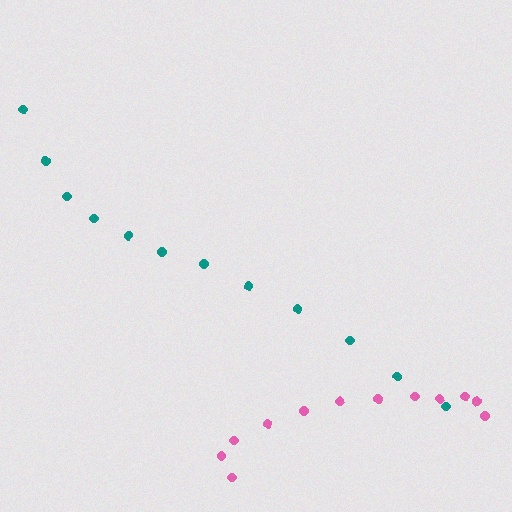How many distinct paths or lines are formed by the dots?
There are 2 distinct paths.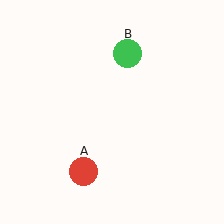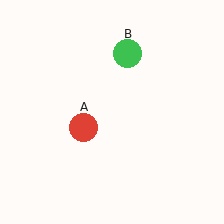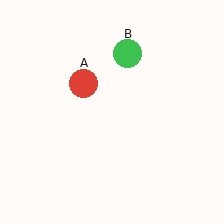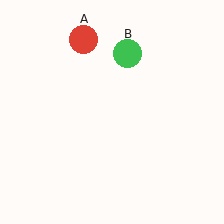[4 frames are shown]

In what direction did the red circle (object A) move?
The red circle (object A) moved up.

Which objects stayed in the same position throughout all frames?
Green circle (object B) remained stationary.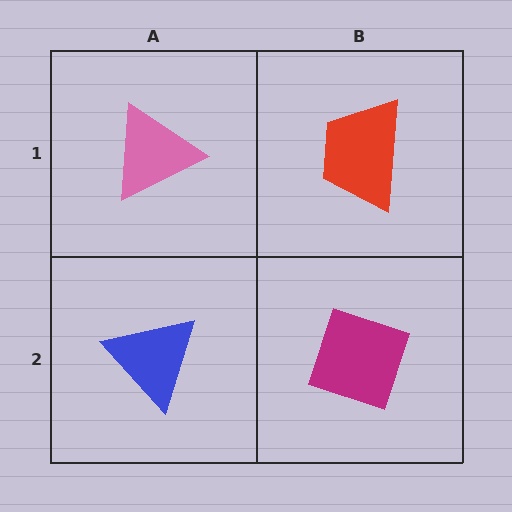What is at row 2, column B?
A magenta diamond.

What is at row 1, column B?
A red trapezoid.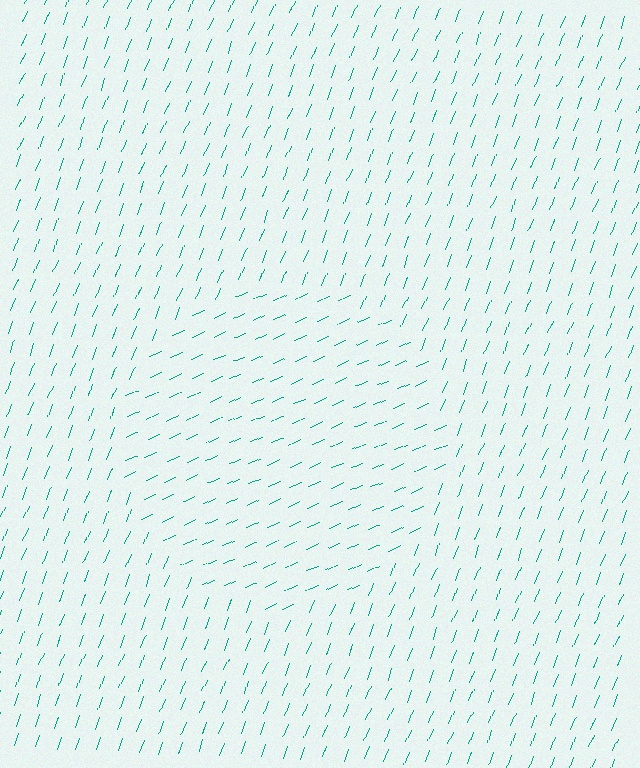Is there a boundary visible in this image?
Yes, there is a texture boundary formed by a change in line orientation.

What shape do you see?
I see a circle.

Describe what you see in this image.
The image is filled with small teal line segments. A circle region in the image has lines oriented differently from the surrounding lines, creating a visible texture boundary.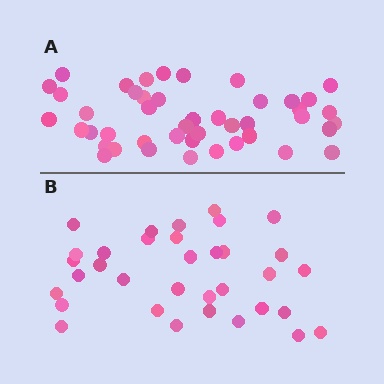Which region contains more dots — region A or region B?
Region A (the top region) has more dots.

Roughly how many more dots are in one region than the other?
Region A has roughly 12 or so more dots than region B.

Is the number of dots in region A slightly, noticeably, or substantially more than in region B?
Region A has noticeably more, but not dramatically so. The ratio is roughly 1.3 to 1.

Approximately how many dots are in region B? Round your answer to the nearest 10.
About 30 dots. (The exact count is 34, which rounds to 30.)